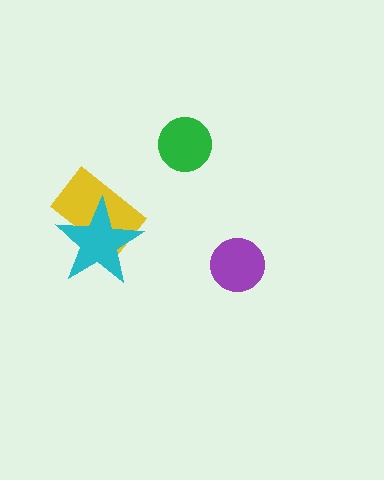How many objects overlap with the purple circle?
0 objects overlap with the purple circle.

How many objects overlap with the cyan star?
1 object overlaps with the cyan star.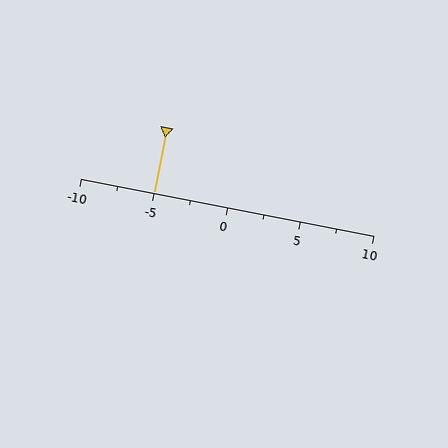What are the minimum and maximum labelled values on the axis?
The axis runs from -10 to 10.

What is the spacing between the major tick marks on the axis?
The major ticks are spaced 5 apart.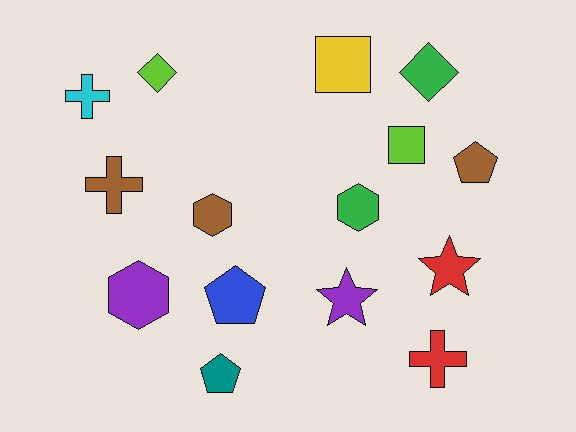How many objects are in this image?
There are 15 objects.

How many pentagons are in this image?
There are 3 pentagons.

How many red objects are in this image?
There are 2 red objects.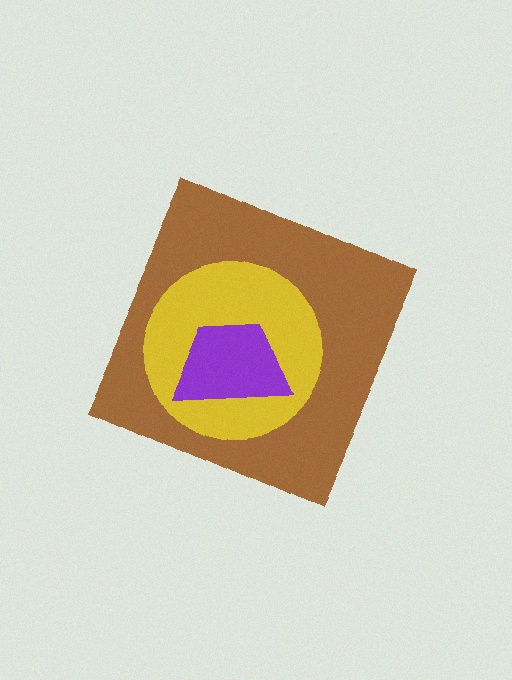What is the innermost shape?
The purple trapezoid.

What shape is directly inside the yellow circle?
The purple trapezoid.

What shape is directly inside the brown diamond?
The yellow circle.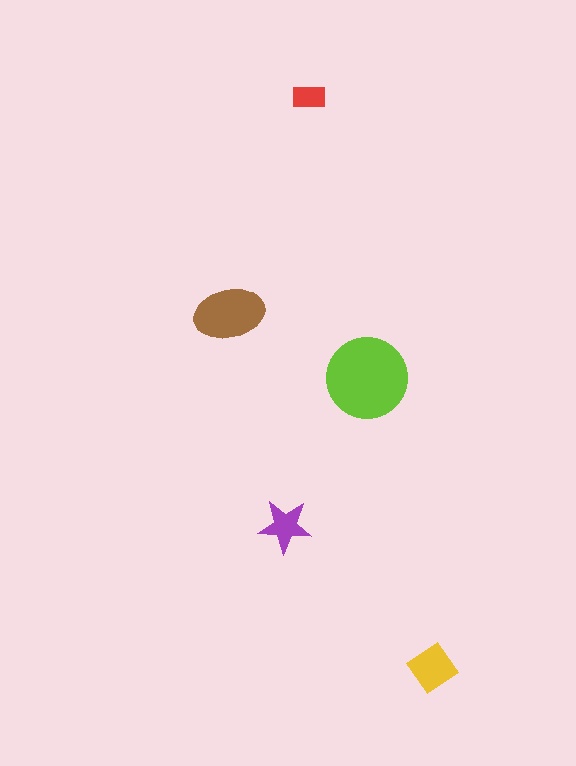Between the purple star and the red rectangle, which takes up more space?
The purple star.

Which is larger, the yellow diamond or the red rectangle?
The yellow diamond.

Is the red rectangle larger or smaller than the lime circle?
Smaller.